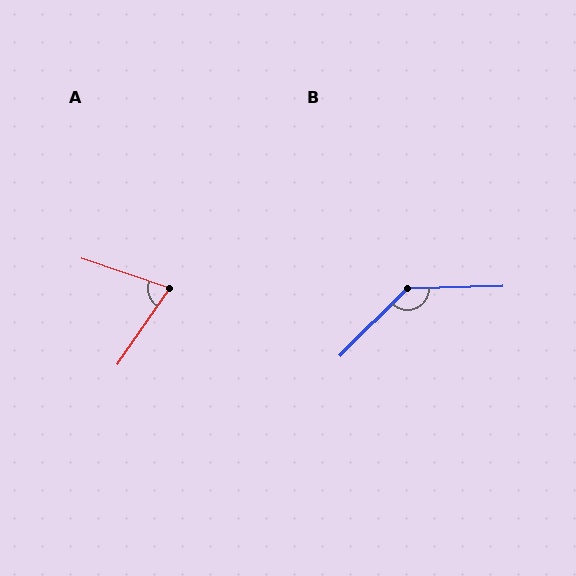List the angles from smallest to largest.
A (75°), B (136°).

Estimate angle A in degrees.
Approximately 75 degrees.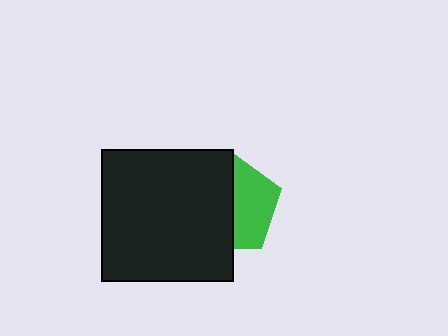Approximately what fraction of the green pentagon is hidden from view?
Roughly 54% of the green pentagon is hidden behind the black square.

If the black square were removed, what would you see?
You would see the complete green pentagon.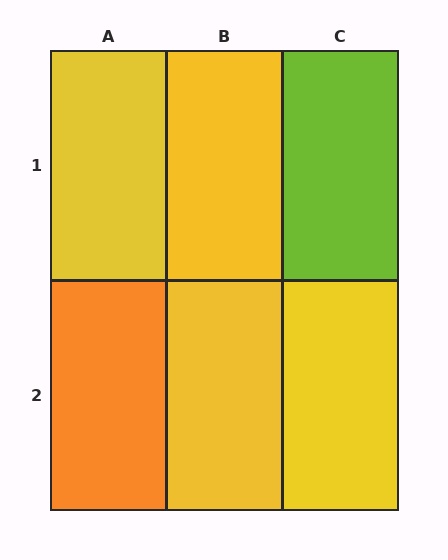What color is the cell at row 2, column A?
Orange.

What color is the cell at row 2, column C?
Yellow.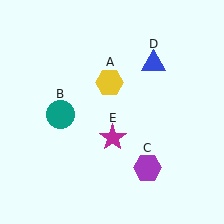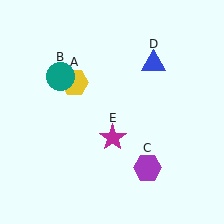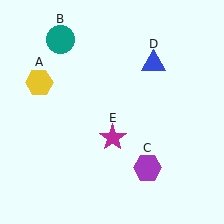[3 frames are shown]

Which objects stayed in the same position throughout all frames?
Purple hexagon (object C) and blue triangle (object D) and magenta star (object E) remained stationary.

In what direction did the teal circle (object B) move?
The teal circle (object B) moved up.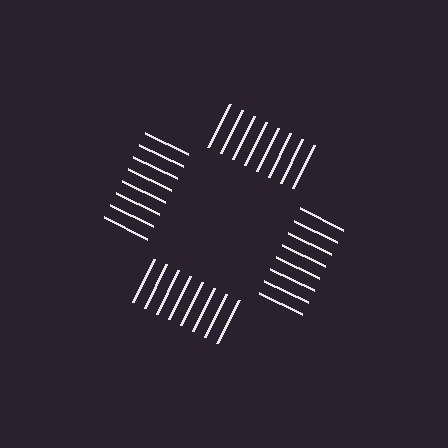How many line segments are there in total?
32 — 8 along each of the 4 edges.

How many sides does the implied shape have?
4 sides — the line-ends trace a square.